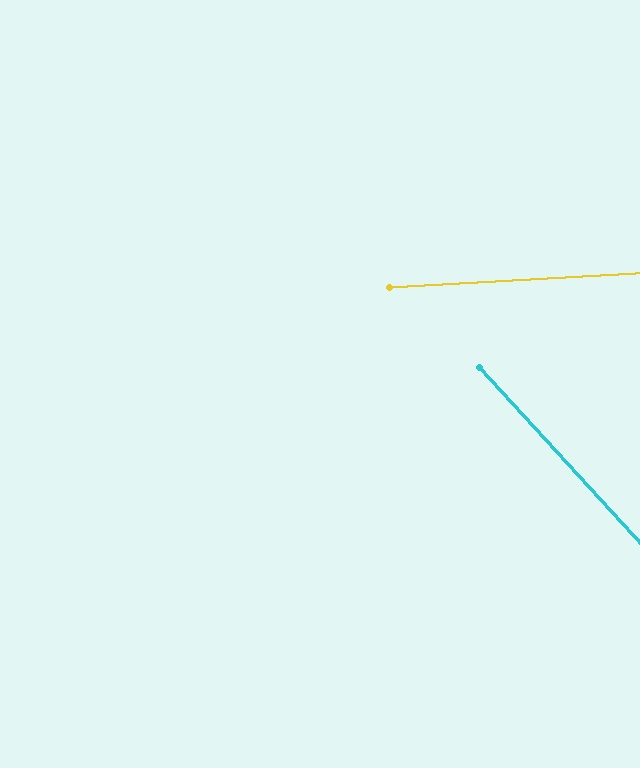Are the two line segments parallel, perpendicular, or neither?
Neither parallel nor perpendicular — they differ by about 51°.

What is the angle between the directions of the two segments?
Approximately 51 degrees.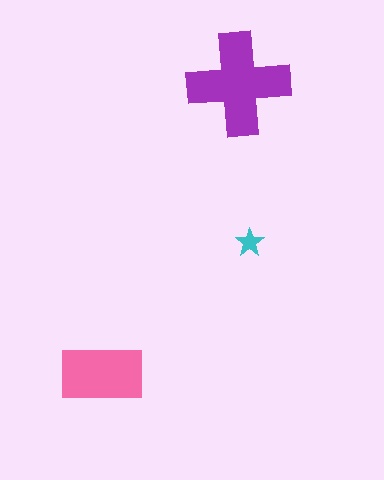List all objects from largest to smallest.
The purple cross, the pink rectangle, the cyan star.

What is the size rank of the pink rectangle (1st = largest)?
2nd.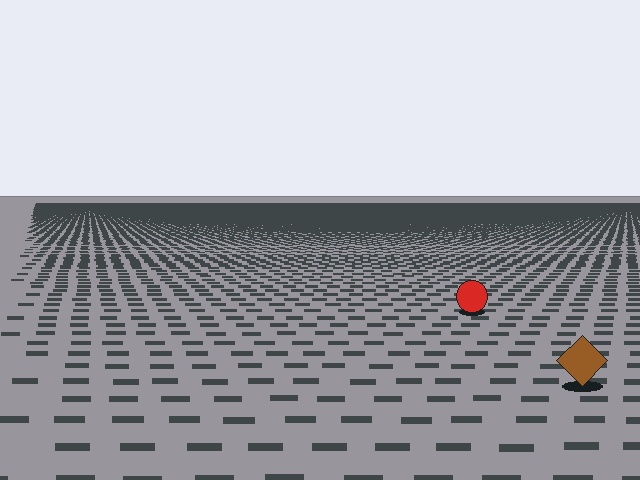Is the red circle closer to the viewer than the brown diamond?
No. The brown diamond is closer — you can tell from the texture gradient: the ground texture is coarser near it.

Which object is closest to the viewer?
The brown diamond is closest. The texture marks near it are larger and more spread out.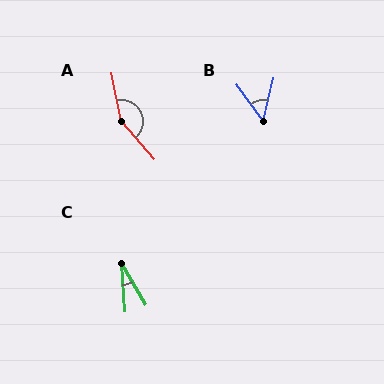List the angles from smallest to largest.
C (26°), B (49°), A (150°).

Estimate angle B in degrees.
Approximately 49 degrees.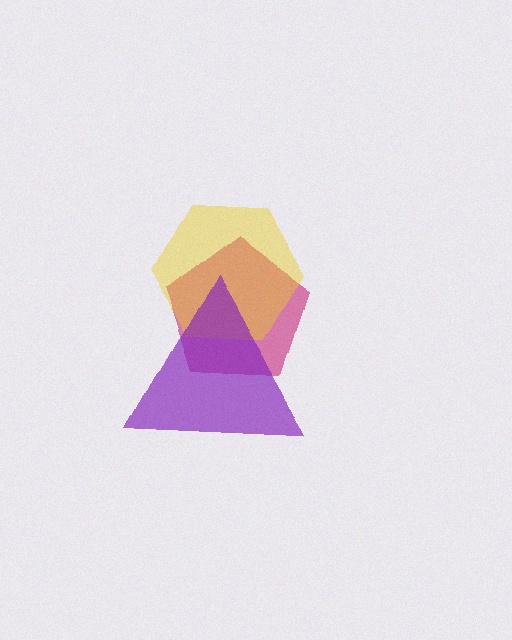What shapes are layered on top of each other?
The layered shapes are: a magenta pentagon, a yellow hexagon, a purple triangle.